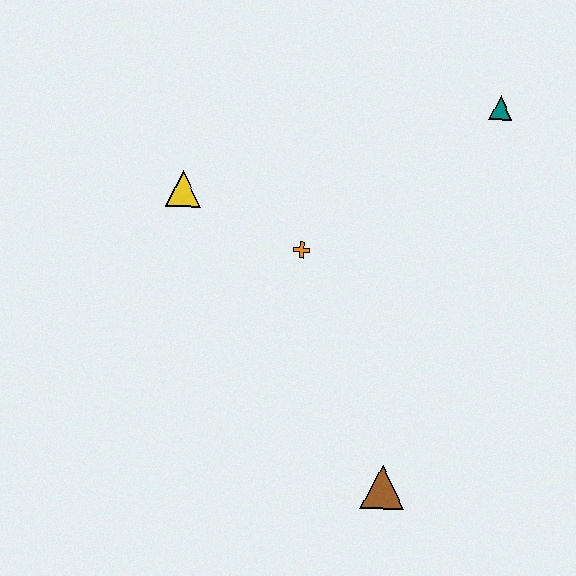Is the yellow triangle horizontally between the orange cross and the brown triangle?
No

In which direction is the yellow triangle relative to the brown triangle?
The yellow triangle is above the brown triangle.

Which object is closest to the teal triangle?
The orange cross is closest to the teal triangle.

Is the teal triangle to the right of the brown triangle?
Yes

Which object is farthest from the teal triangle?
The brown triangle is farthest from the teal triangle.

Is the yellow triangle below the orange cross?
No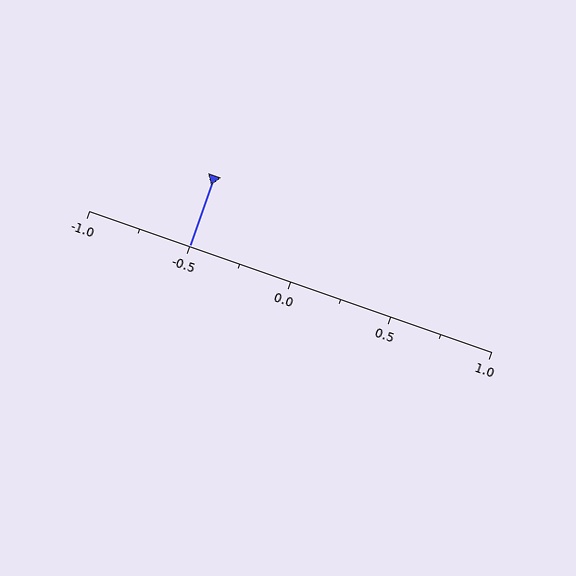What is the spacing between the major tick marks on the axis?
The major ticks are spaced 0.5 apart.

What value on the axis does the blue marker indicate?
The marker indicates approximately -0.5.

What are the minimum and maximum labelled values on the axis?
The axis runs from -1.0 to 1.0.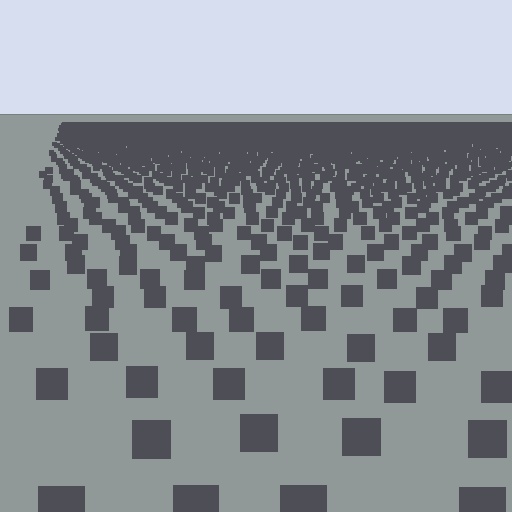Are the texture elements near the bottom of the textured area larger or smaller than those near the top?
Larger. Near the bottom, elements are closer to the viewer and appear at a bigger on-screen size.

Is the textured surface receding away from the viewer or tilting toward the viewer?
The surface is receding away from the viewer. Texture elements get smaller and denser toward the top.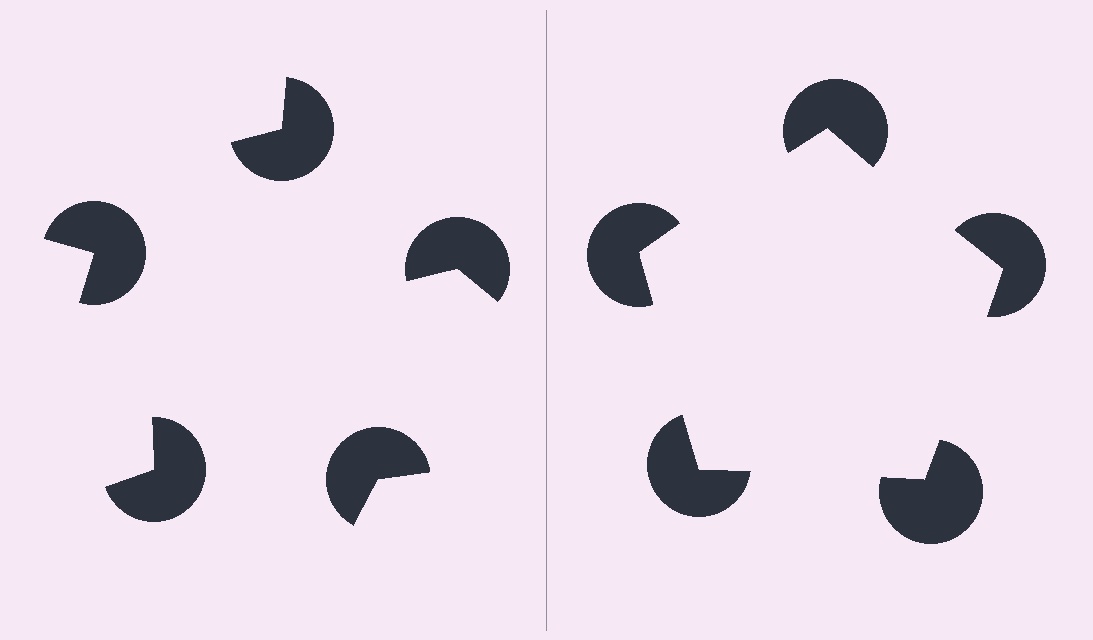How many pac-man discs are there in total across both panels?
10 — 5 on each side.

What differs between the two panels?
The pac-man discs are positioned identically on both sides; only the wedge orientations differ. On the right they align to a pentagon; on the left they are misaligned.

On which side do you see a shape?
An illusory pentagon appears on the right side. On the left side the wedge cuts are rotated, so no coherent shape forms.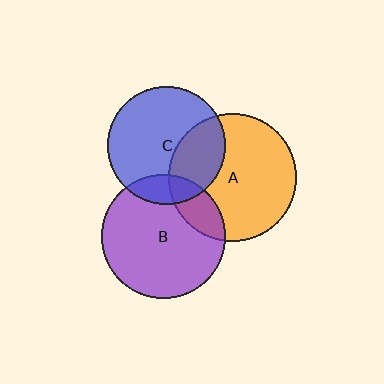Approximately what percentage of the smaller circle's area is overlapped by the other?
Approximately 30%.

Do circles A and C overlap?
Yes.